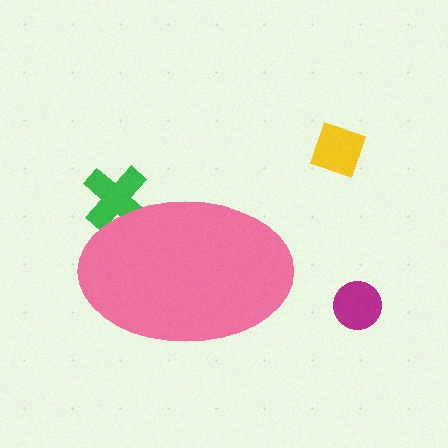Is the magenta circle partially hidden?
No, the magenta circle is fully visible.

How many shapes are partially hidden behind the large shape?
1 shape is partially hidden.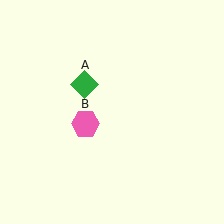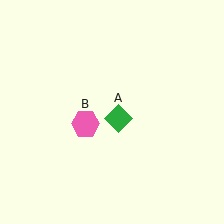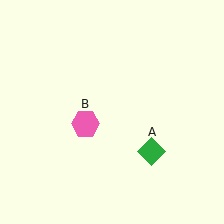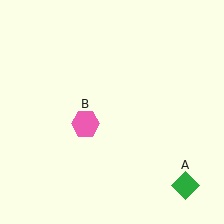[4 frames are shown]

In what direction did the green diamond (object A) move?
The green diamond (object A) moved down and to the right.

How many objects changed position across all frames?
1 object changed position: green diamond (object A).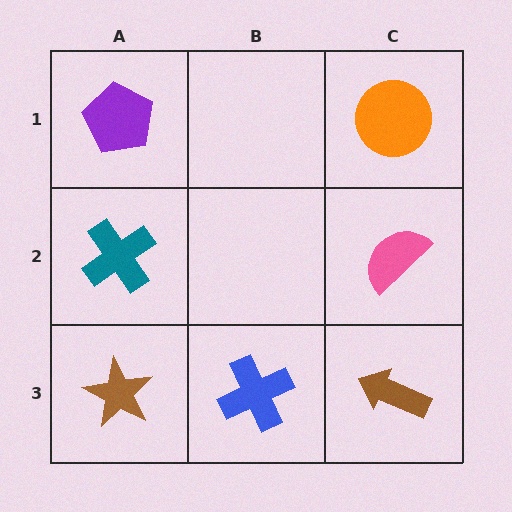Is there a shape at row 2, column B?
No, that cell is empty.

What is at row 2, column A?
A teal cross.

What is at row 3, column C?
A brown arrow.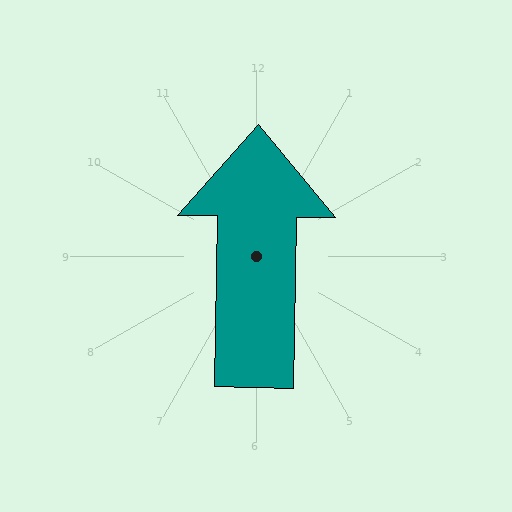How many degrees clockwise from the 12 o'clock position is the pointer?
Approximately 1 degrees.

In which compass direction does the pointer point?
North.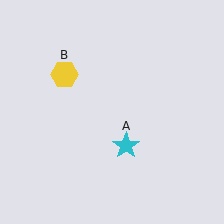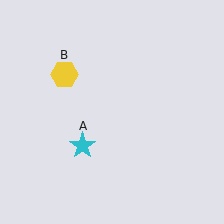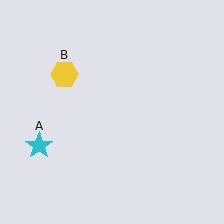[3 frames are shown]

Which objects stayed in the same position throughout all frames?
Yellow hexagon (object B) remained stationary.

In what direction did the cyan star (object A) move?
The cyan star (object A) moved left.